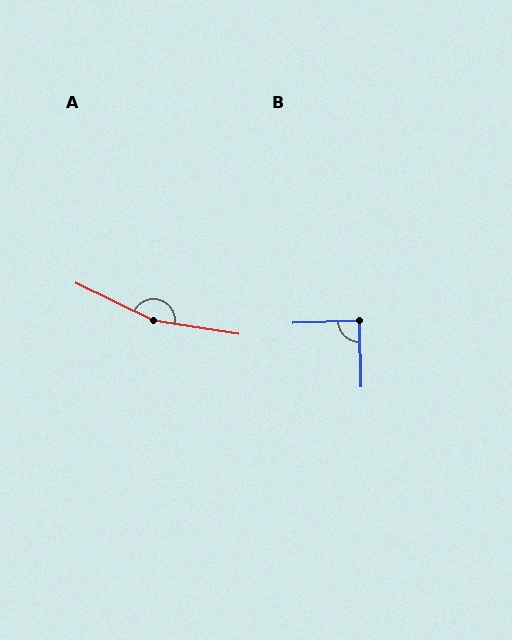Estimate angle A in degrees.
Approximately 164 degrees.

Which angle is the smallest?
B, at approximately 90 degrees.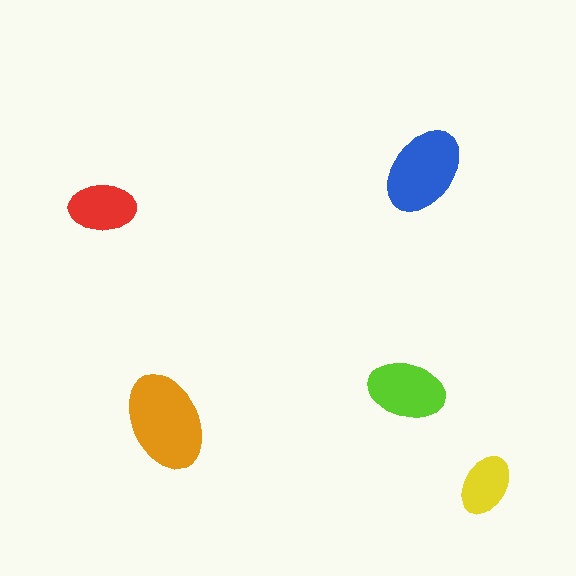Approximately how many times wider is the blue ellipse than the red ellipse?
About 1.5 times wider.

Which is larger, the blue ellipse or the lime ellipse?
The blue one.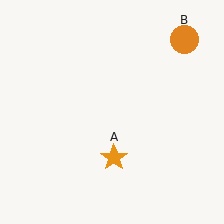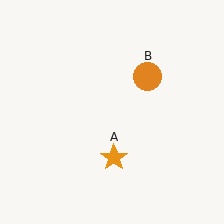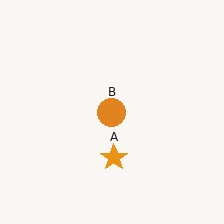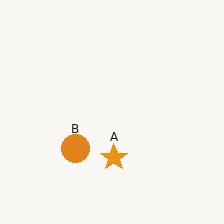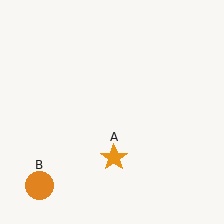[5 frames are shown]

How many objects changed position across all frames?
1 object changed position: orange circle (object B).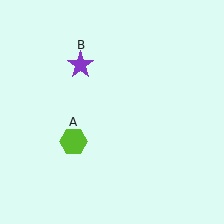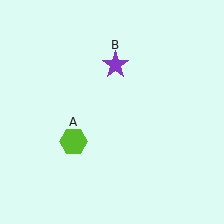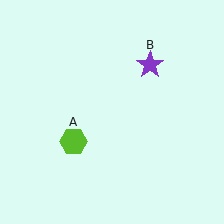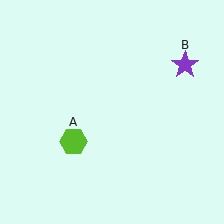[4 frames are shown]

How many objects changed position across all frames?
1 object changed position: purple star (object B).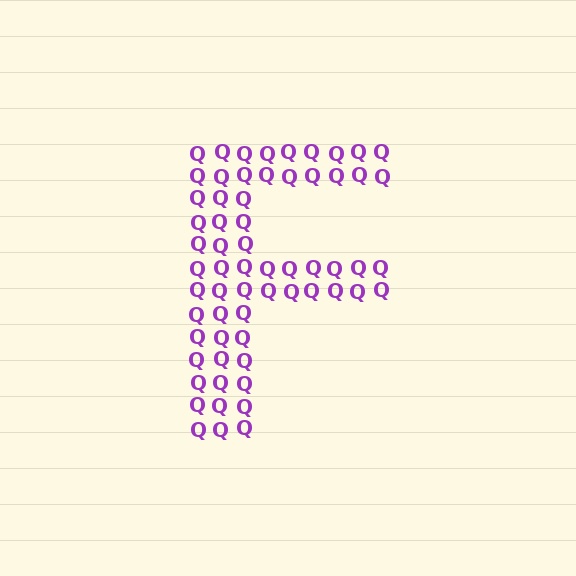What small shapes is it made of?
It is made of small letter Q's.